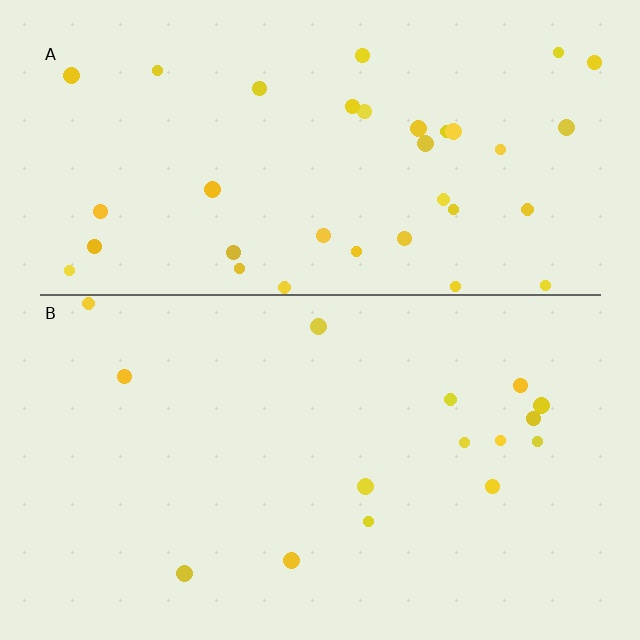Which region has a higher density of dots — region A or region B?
A (the top).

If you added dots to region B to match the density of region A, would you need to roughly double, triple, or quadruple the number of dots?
Approximately double.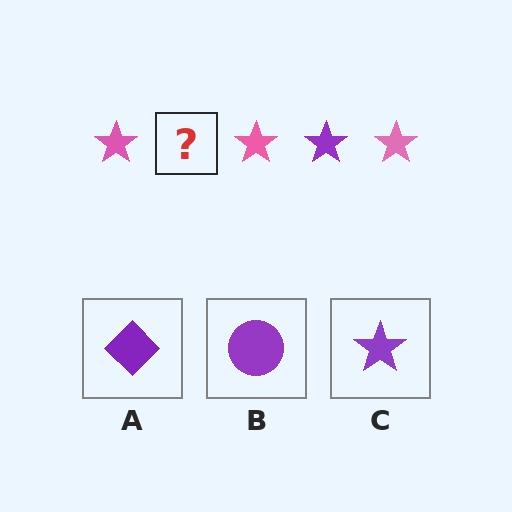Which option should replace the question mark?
Option C.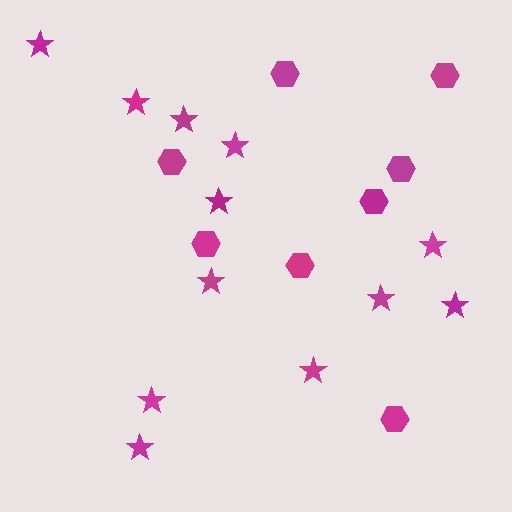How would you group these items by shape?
There are 2 groups: one group of stars (12) and one group of hexagons (8).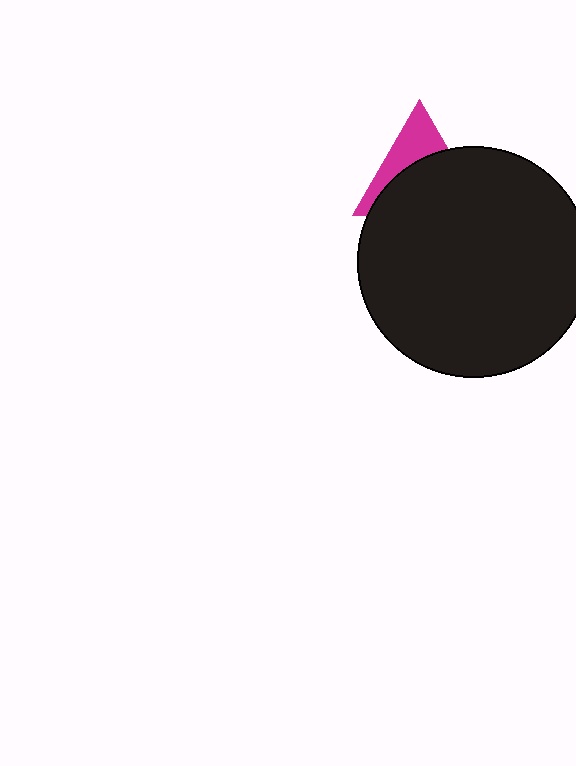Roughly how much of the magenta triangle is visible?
A small part of it is visible (roughly 38%).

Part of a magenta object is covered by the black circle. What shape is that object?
It is a triangle.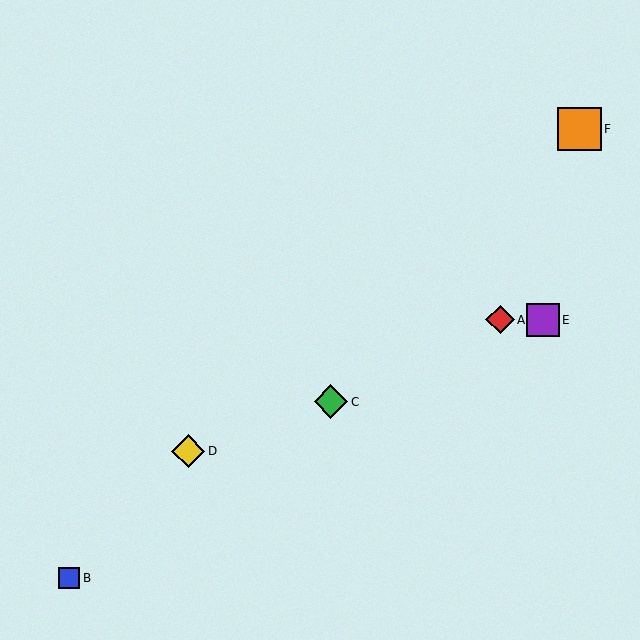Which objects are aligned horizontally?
Objects A, E are aligned horizontally.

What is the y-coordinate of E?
Object E is at y≈320.